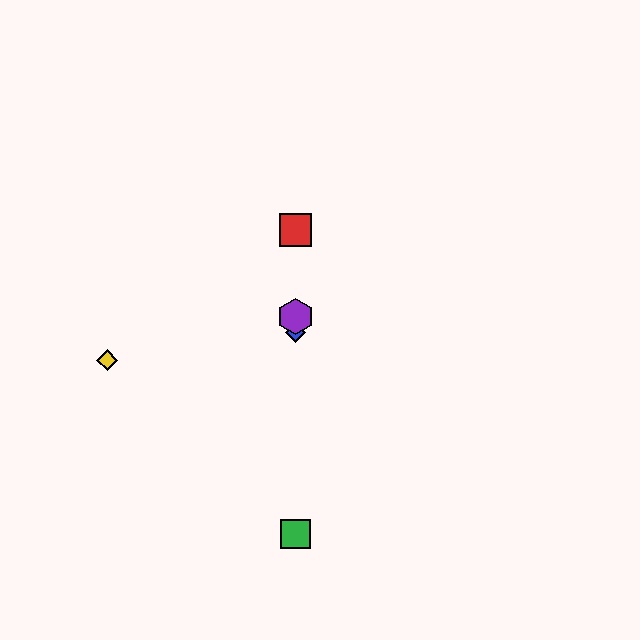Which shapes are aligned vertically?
The red square, the blue diamond, the green square, the purple hexagon are aligned vertically.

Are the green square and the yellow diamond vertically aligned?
No, the green square is at x≈295 and the yellow diamond is at x≈107.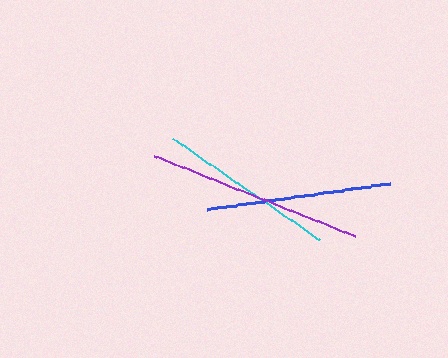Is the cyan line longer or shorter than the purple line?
The purple line is longer than the cyan line.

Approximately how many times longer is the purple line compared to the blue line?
The purple line is approximately 1.2 times the length of the blue line.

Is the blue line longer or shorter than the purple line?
The purple line is longer than the blue line.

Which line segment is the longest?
The purple line is the longest at approximately 217 pixels.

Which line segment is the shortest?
The cyan line is the shortest at approximately 179 pixels.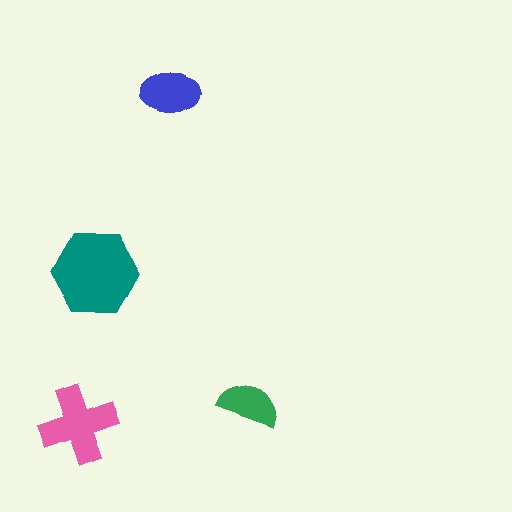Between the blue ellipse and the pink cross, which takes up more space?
The pink cross.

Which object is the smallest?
The green semicircle.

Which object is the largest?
The teal hexagon.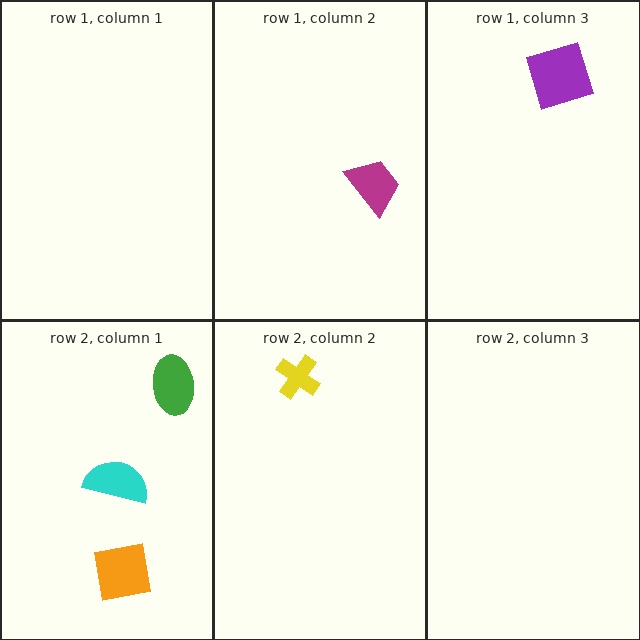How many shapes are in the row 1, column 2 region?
1.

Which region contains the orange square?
The row 2, column 1 region.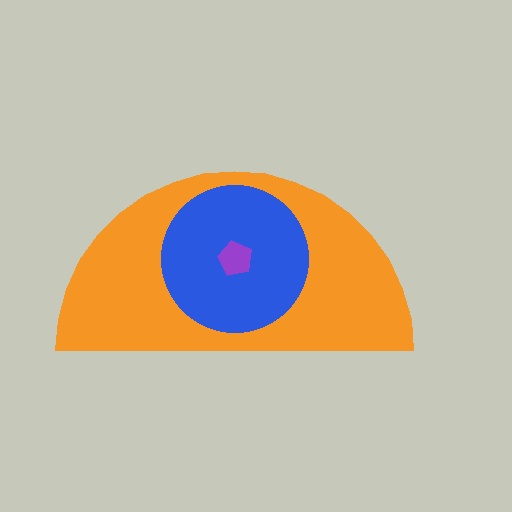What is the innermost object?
The purple pentagon.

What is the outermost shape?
The orange semicircle.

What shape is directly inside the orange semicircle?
The blue circle.